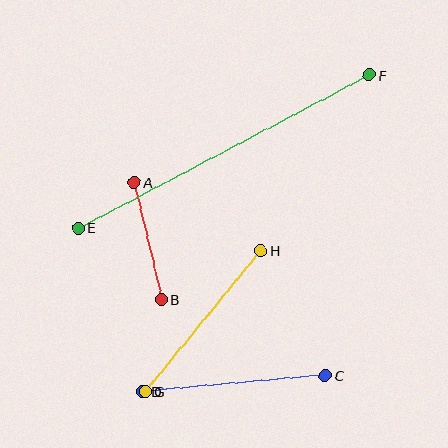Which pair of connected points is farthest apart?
Points E and F are farthest apart.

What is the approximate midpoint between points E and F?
The midpoint is at approximately (224, 152) pixels.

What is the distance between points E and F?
The distance is approximately 329 pixels.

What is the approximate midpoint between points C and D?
The midpoint is at approximately (234, 383) pixels.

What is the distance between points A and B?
The distance is approximately 120 pixels.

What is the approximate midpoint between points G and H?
The midpoint is at approximately (203, 321) pixels.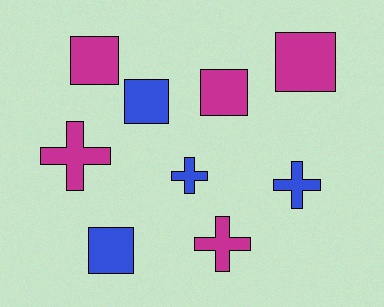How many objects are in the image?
There are 9 objects.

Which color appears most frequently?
Magenta, with 5 objects.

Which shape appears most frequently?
Square, with 5 objects.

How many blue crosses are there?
There are 2 blue crosses.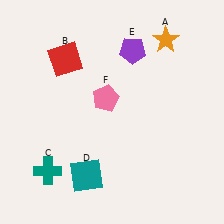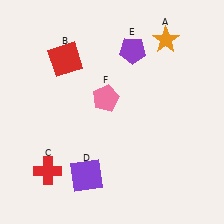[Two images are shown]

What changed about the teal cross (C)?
In Image 1, C is teal. In Image 2, it changed to red.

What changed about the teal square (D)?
In Image 1, D is teal. In Image 2, it changed to purple.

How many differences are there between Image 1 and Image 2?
There are 2 differences between the two images.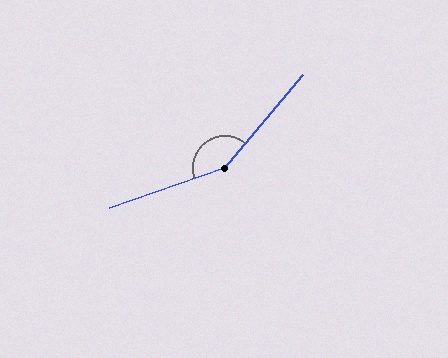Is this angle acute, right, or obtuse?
It is obtuse.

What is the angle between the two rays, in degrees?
Approximately 149 degrees.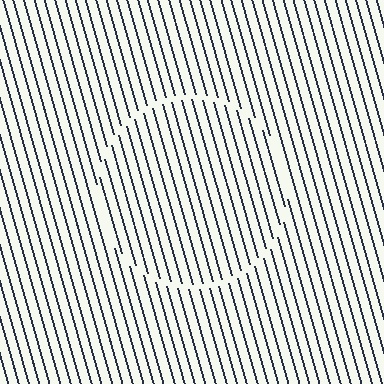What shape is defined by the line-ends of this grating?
An illusory circle. The interior of the shape contains the same grating, shifted by half a period — the contour is defined by the phase discontinuity where line-ends from the inner and outer gratings abut.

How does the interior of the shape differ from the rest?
The interior of the shape contains the same grating, shifted by half a period — the contour is defined by the phase discontinuity where line-ends from the inner and outer gratings abut.